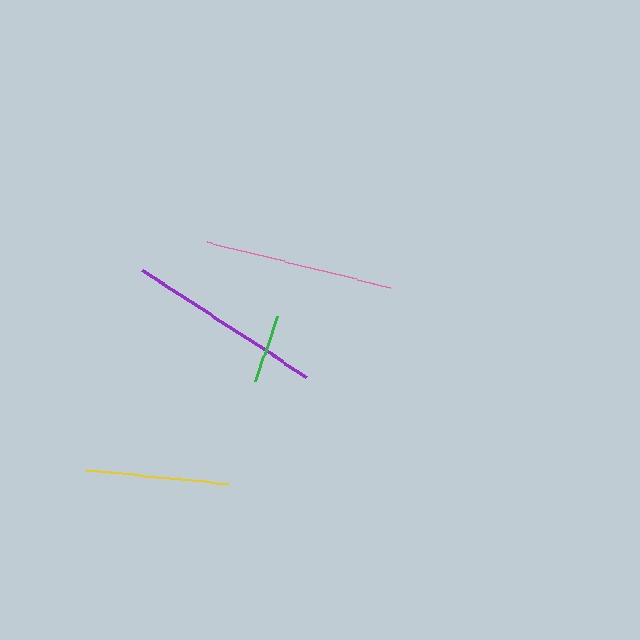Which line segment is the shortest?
The green line is the shortest at approximately 69 pixels.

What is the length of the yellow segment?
The yellow segment is approximately 143 pixels long.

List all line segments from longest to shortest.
From longest to shortest: purple, pink, yellow, green.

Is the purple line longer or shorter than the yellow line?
The purple line is longer than the yellow line.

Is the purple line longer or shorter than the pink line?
The purple line is longer than the pink line.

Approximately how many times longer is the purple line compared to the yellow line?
The purple line is approximately 1.4 times the length of the yellow line.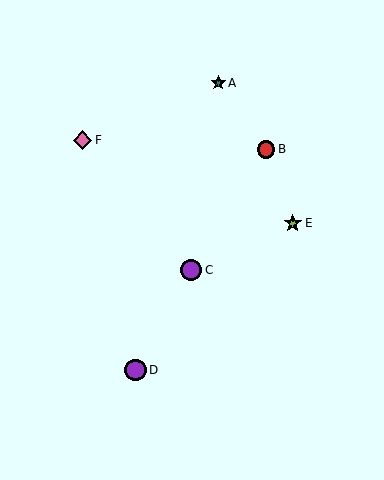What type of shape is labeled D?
Shape D is a purple circle.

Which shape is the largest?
The purple circle (labeled D) is the largest.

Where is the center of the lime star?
The center of the lime star is at (293, 223).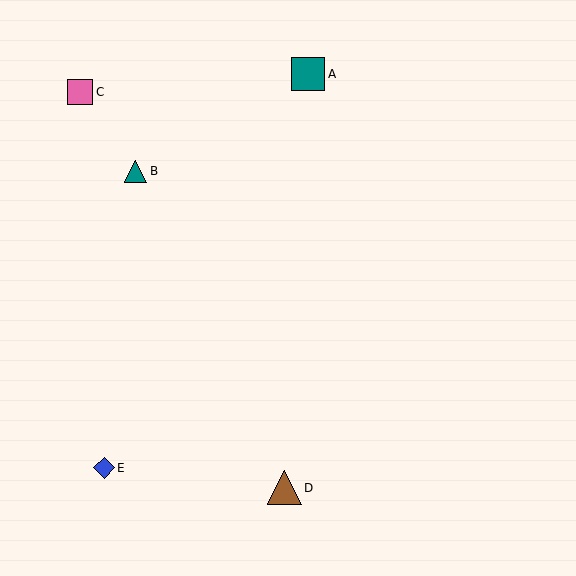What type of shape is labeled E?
Shape E is a blue diamond.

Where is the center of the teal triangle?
The center of the teal triangle is at (136, 171).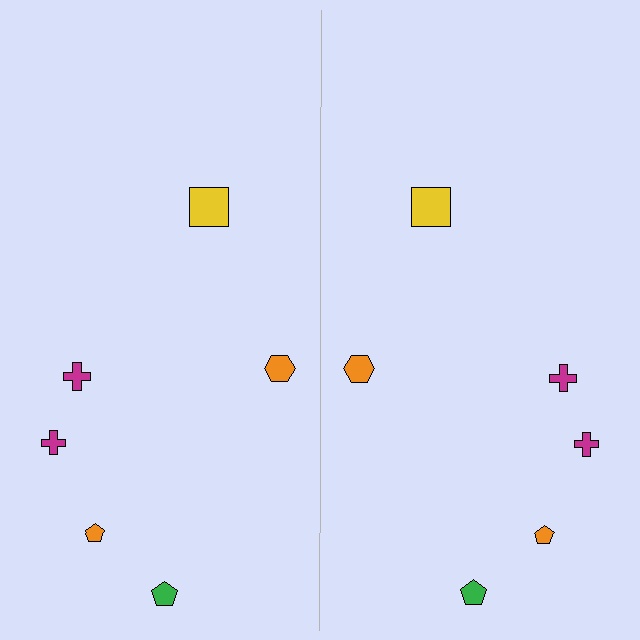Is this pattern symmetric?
Yes, this pattern has bilateral (reflection) symmetry.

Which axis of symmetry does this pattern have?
The pattern has a vertical axis of symmetry running through the center of the image.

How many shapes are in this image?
There are 12 shapes in this image.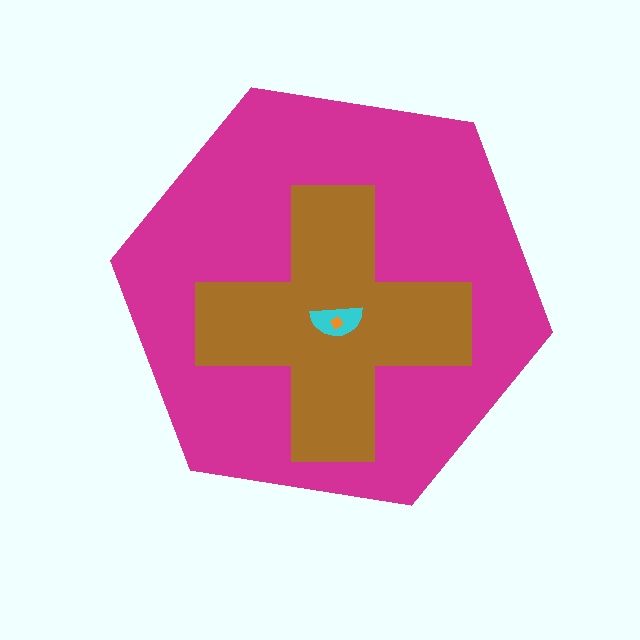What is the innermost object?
The orange diamond.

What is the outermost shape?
The magenta hexagon.